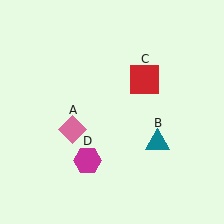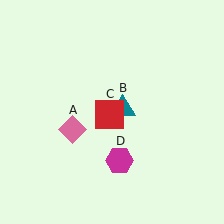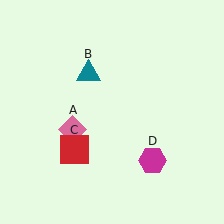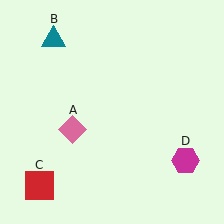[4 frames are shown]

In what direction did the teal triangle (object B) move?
The teal triangle (object B) moved up and to the left.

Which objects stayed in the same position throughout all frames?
Pink diamond (object A) remained stationary.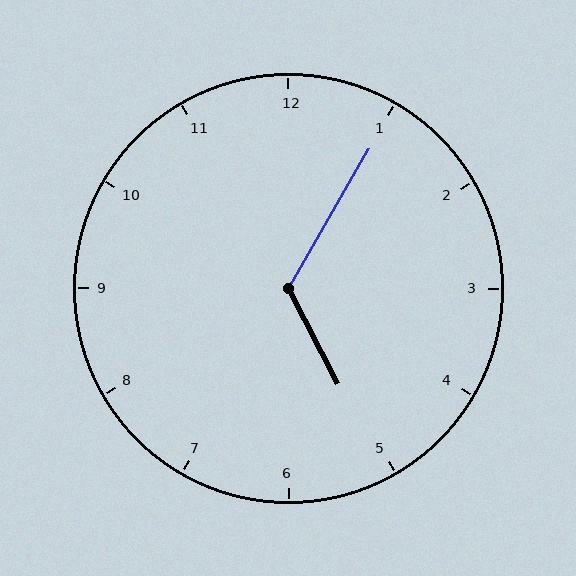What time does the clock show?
5:05.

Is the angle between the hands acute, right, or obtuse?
It is obtuse.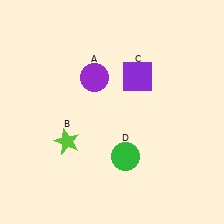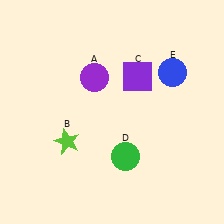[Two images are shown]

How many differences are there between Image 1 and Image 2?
There is 1 difference between the two images.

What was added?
A blue circle (E) was added in Image 2.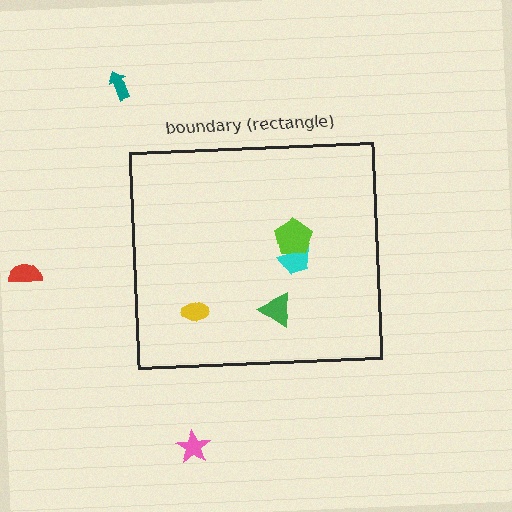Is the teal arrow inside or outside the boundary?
Outside.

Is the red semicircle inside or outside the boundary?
Outside.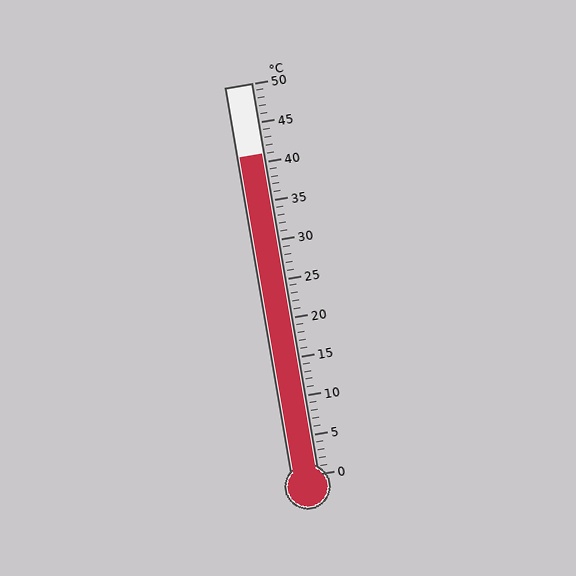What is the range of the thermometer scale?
The thermometer scale ranges from 0°C to 50°C.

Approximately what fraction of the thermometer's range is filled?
The thermometer is filled to approximately 80% of its range.